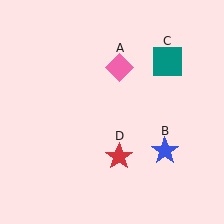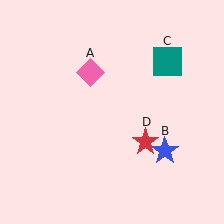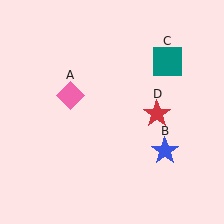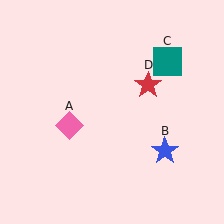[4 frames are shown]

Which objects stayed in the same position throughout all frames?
Blue star (object B) and teal square (object C) remained stationary.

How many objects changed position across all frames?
2 objects changed position: pink diamond (object A), red star (object D).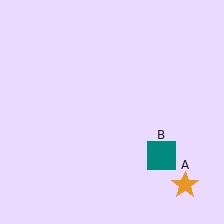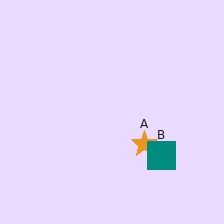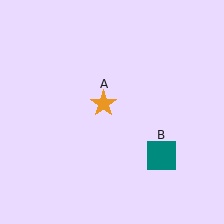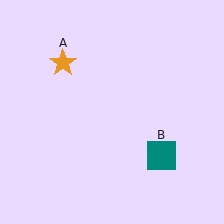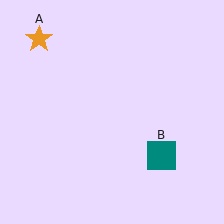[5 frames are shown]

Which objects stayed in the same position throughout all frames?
Teal square (object B) remained stationary.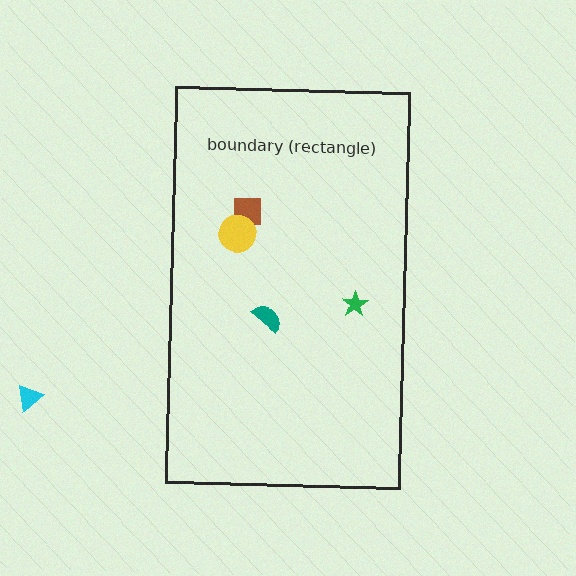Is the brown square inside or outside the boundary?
Inside.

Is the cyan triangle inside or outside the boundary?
Outside.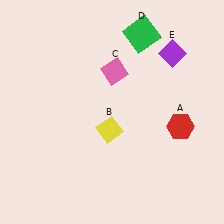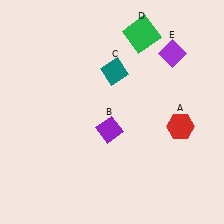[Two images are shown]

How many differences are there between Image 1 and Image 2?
There are 2 differences between the two images.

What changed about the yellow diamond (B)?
In Image 1, B is yellow. In Image 2, it changed to purple.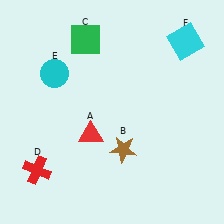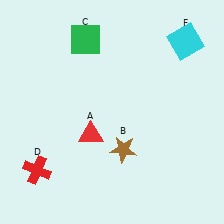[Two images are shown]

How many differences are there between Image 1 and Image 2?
There is 1 difference between the two images.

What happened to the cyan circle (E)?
The cyan circle (E) was removed in Image 2. It was in the top-left area of Image 1.